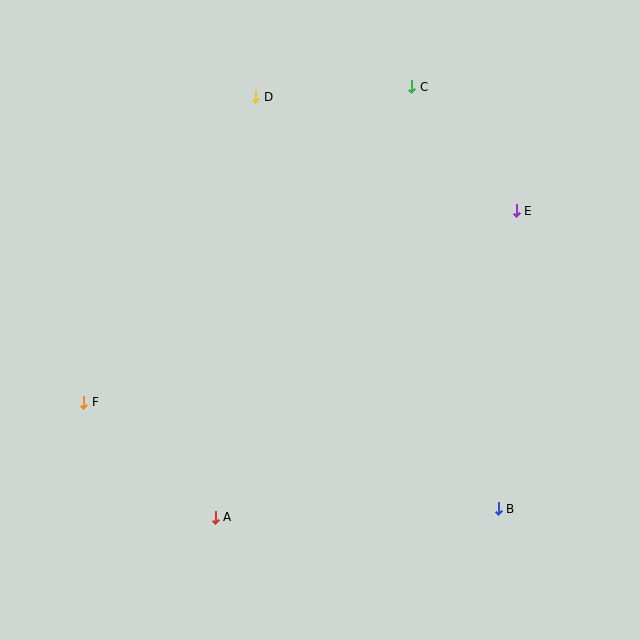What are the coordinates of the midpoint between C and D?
The midpoint between C and D is at (334, 92).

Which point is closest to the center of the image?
Point A at (215, 517) is closest to the center.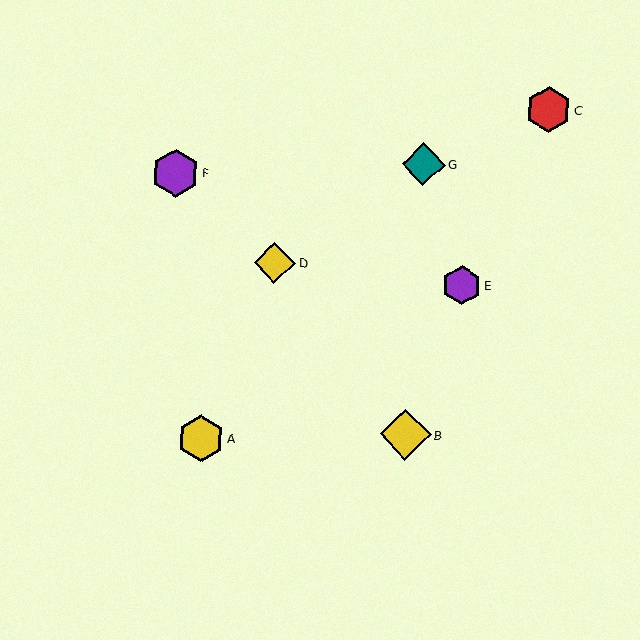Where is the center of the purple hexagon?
The center of the purple hexagon is at (176, 173).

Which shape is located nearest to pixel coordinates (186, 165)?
The purple hexagon (labeled F) at (176, 173) is nearest to that location.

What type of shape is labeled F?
Shape F is a purple hexagon.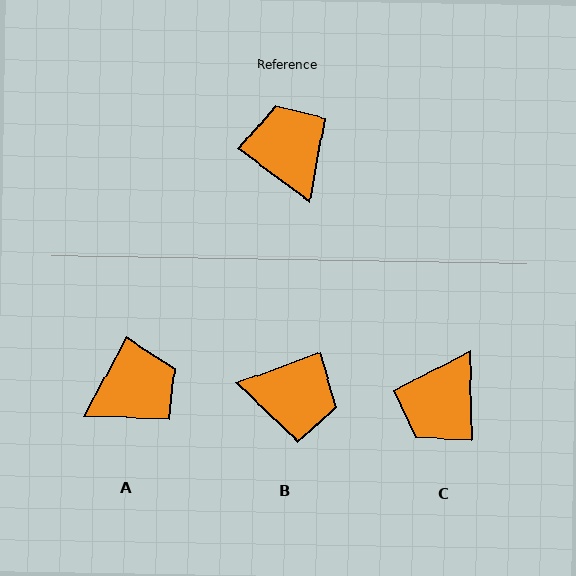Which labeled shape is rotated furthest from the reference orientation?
C, about 128 degrees away.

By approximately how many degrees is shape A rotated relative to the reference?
Approximately 82 degrees clockwise.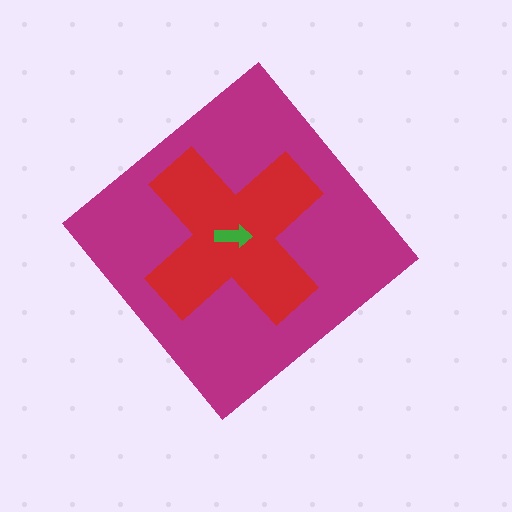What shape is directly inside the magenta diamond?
The red cross.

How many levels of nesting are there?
3.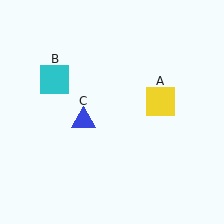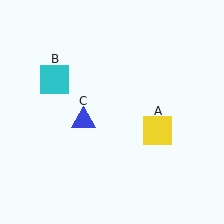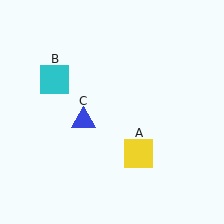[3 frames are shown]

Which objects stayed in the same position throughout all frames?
Cyan square (object B) and blue triangle (object C) remained stationary.